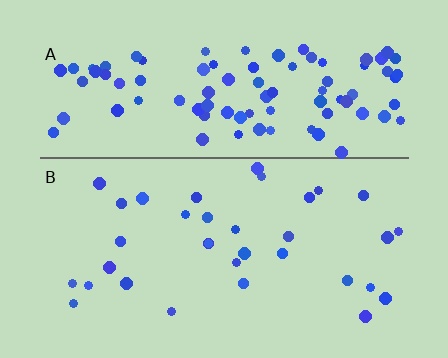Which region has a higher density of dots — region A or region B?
A (the top).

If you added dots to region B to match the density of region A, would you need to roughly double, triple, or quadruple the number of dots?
Approximately triple.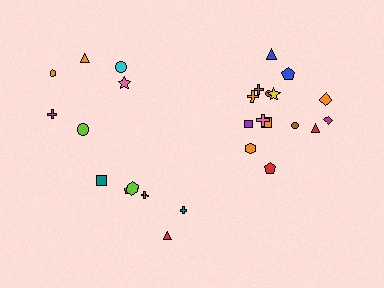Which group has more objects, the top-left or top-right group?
The top-right group.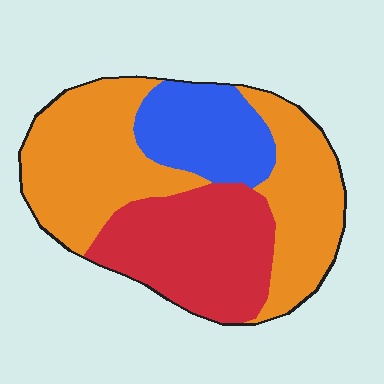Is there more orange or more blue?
Orange.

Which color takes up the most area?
Orange, at roughly 50%.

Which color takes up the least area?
Blue, at roughly 20%.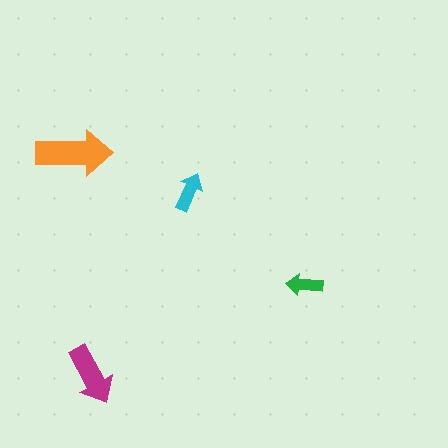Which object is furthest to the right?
The green arrow is rightmost.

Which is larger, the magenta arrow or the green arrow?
The magenta one.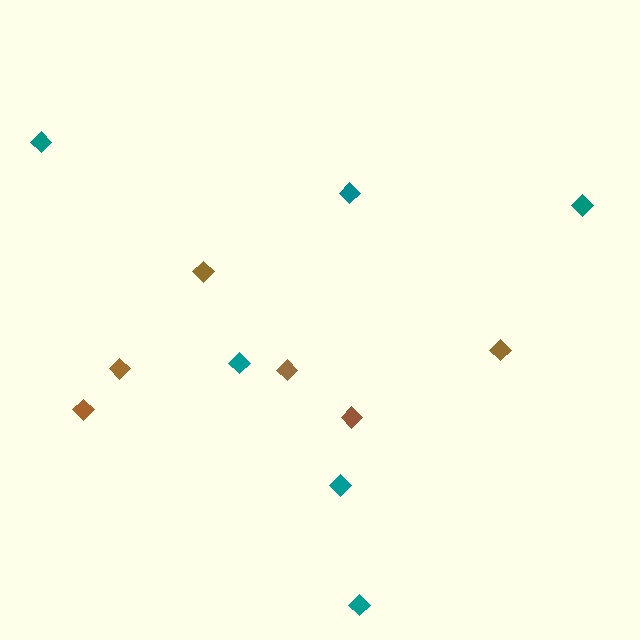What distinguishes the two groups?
There are 2 groups: one group of teal diamonds (6) and one group of brown diamonds (6).